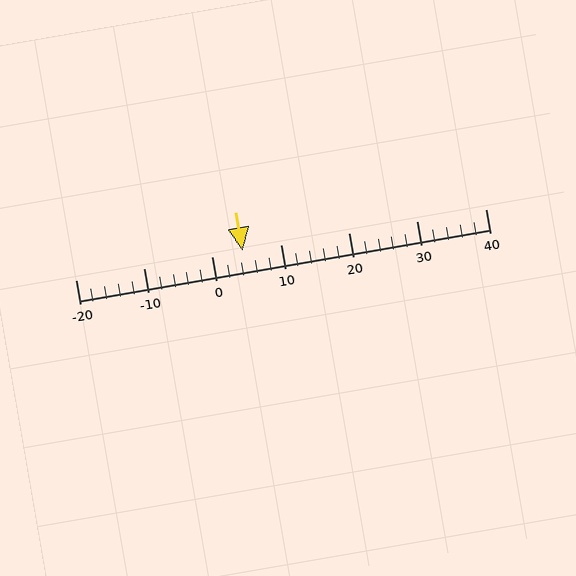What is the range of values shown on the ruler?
The ruler shows values from -20 to 40.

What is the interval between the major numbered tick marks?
The major tick marks are spaced 10 units apart.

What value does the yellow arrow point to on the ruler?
The yellow arrow points to approximately 4.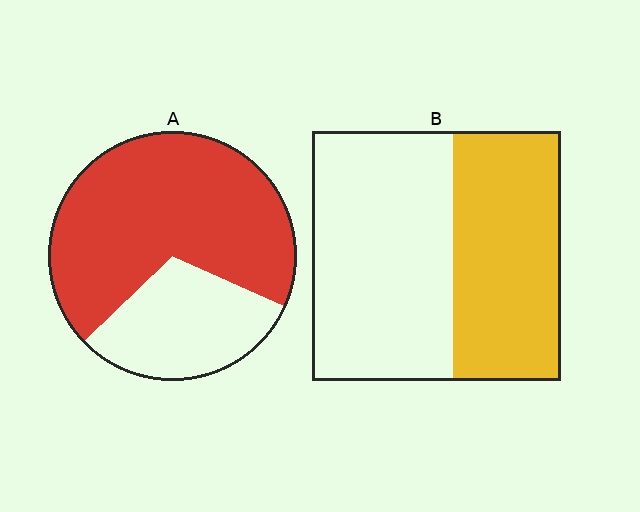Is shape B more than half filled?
No.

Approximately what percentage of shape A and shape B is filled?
A is approximately 70% and B is approximately 45%.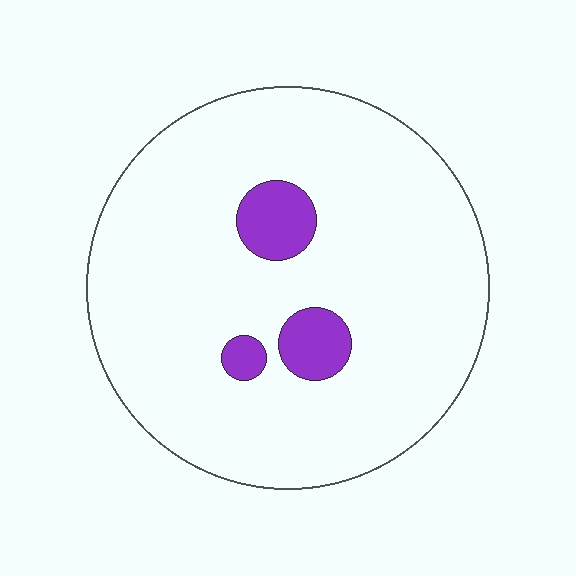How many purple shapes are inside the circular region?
3.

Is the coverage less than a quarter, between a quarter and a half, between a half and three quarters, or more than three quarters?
Less than a quarter.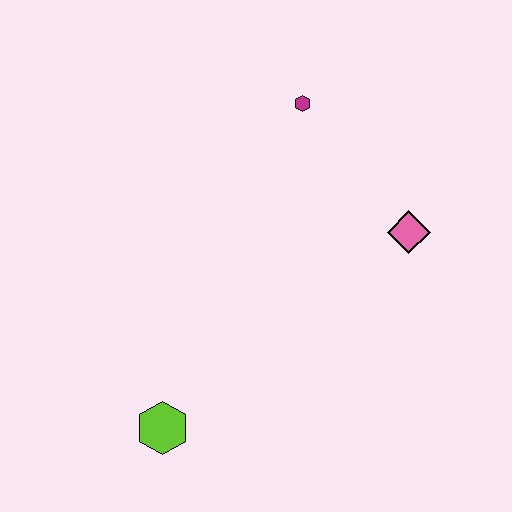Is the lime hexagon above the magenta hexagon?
No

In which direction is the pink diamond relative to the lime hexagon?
The pink diamond is to the right of the lime hexagon.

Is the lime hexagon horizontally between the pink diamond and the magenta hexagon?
No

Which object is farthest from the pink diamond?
The lime hexagon is farthest from the pink diamond.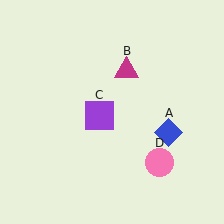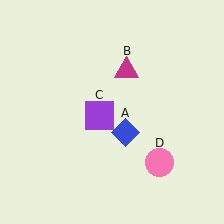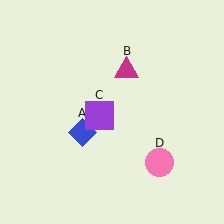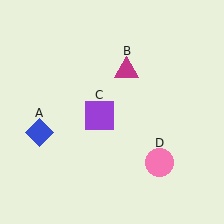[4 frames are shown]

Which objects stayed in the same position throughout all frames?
Magenta triangle (object B) and purple square (object C) and pink circle (object D) remained stationary.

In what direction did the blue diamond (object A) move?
The blue diamond (object A) moved left.